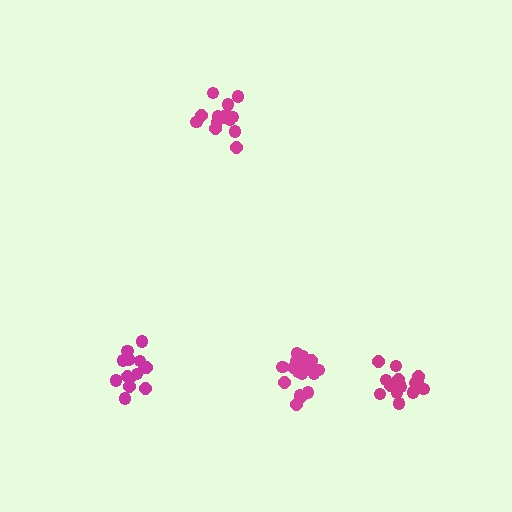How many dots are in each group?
Group 1: 16 dots, Group 2: 15 dots, Group 3: 18 dots, Group 4: 15 dots (64 total).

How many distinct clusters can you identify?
There are 4 distinct clusters.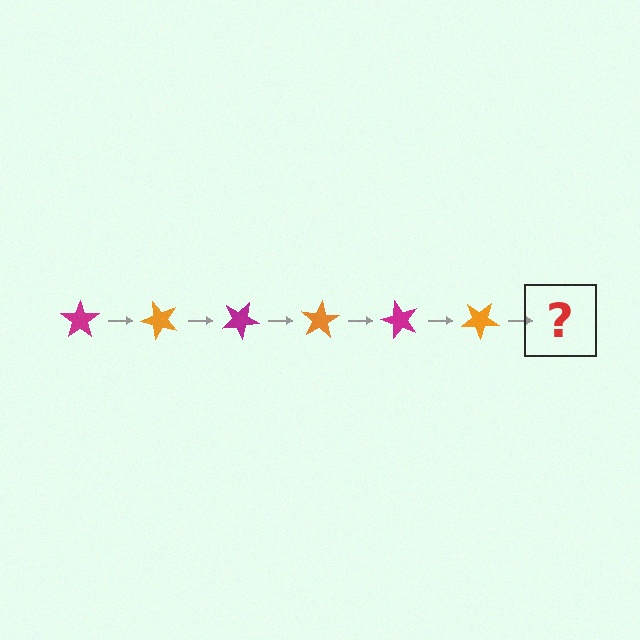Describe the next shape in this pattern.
It should be a magenta star, rotated 300 degrees from the start.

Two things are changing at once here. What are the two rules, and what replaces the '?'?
The two rules are that it rotates 50 degrees each step and the color cycles through magenta and orange. The '?' should be a magenta star, rotated 300 degrees from the start.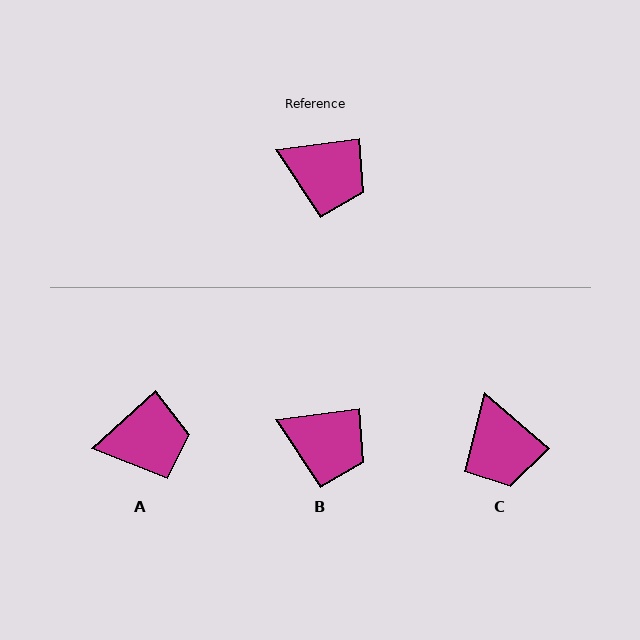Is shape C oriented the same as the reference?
No, it is off by about 49 degrees.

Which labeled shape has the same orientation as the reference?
B.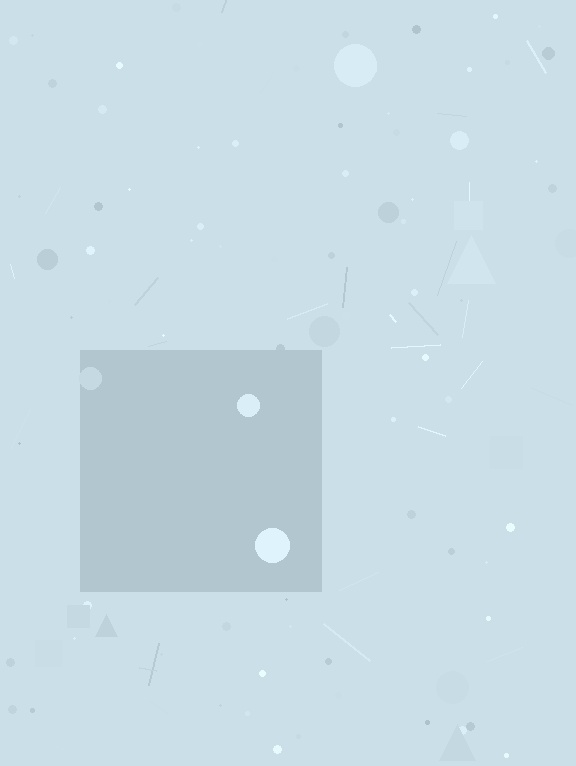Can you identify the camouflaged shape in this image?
The camouflaged shape is a square.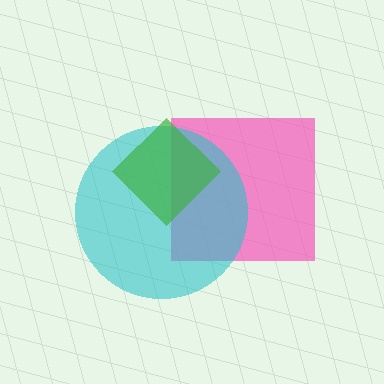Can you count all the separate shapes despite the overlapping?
Yes, there are 3 separate shapes.